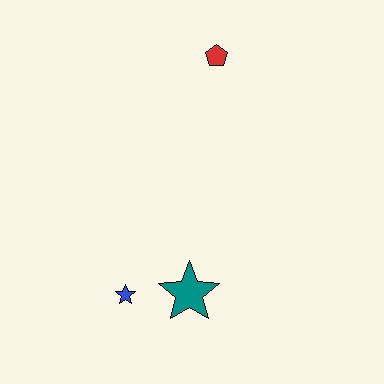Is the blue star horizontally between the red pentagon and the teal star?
No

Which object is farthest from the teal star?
The red pentagon is farthest from the teal star.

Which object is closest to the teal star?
The blue star is closest to the teal star.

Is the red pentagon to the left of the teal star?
No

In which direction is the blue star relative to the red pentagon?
The blue star is below the red pentagon.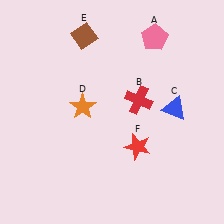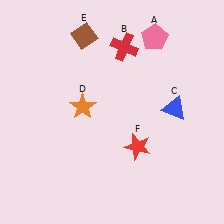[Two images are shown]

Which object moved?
The red cross (B) moved up.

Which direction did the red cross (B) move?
The red cross (B) moved up.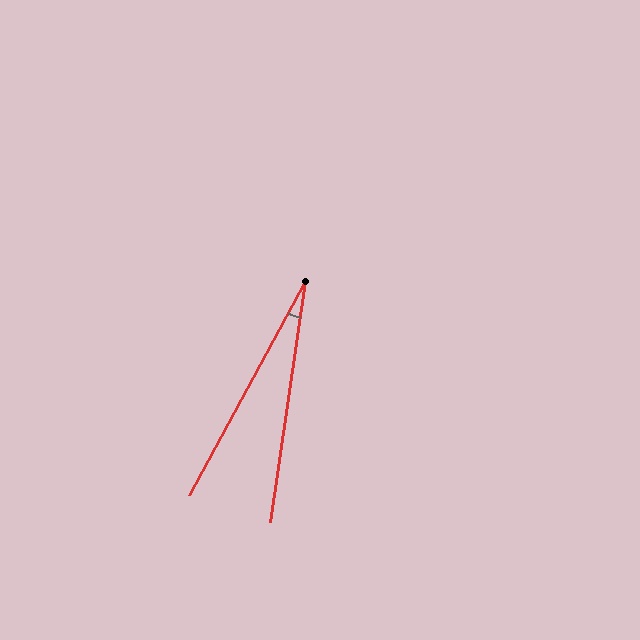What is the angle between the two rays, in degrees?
Approximately 20 degrees.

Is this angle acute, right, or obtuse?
It is acute.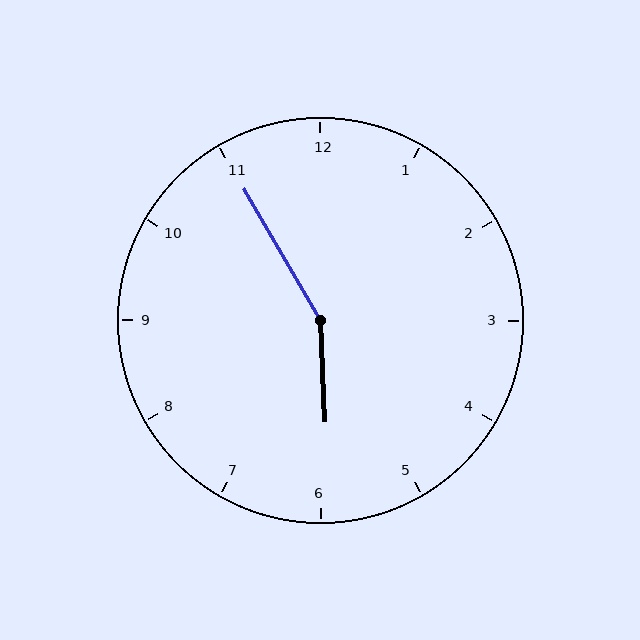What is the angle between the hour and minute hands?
Approximately 152 degrees.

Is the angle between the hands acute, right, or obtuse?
It is obtuse.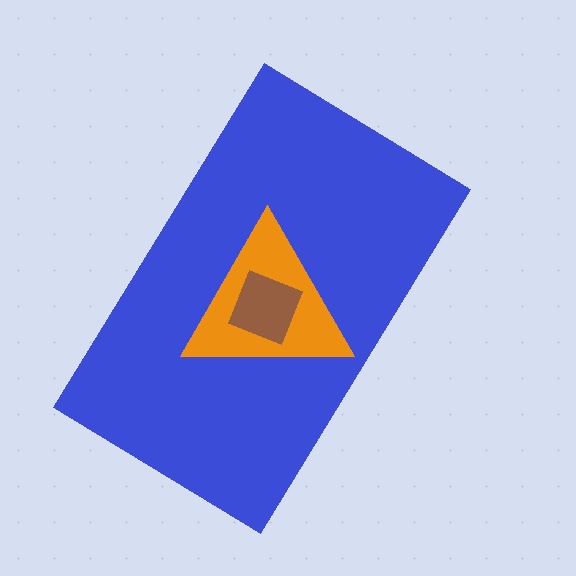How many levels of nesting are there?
3.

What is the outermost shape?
The blue rectangle.